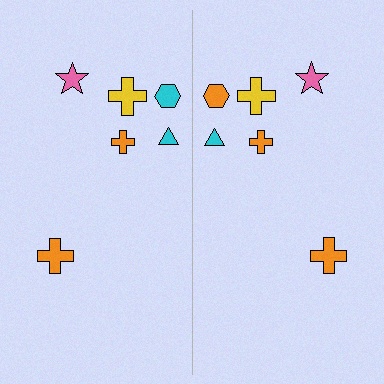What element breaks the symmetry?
The orange hexagon on the right side breaks the symmetry — its mirror counterpart is cyan.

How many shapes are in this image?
There are 12 shapes in this image.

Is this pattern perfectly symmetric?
No, the pattern is not perfectly symmetric. The orange hexagon on the right side breaks the symmetry — its mirror counterpart is cyan.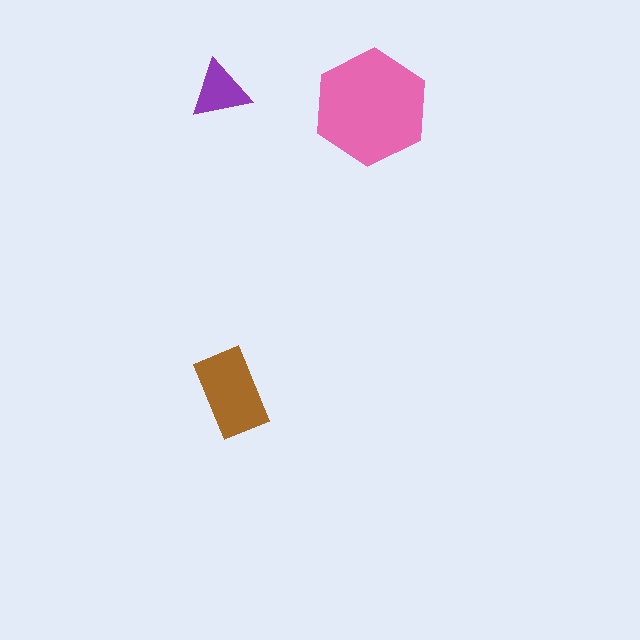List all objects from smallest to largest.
The purple triangle, the brown rectangle, the pink hexagon.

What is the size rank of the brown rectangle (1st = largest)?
2nd.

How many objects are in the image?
There are 3 objects in the image.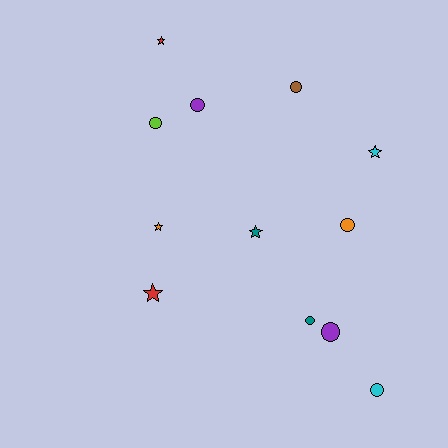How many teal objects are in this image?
There are 2 teal objects.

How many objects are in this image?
There are 12 objects.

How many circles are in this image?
There are 7 circles.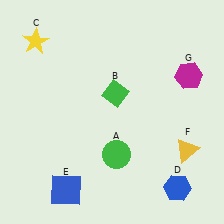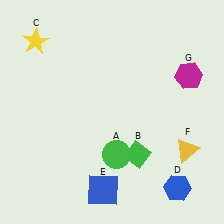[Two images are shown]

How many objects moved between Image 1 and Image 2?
2 objects moved between the two images.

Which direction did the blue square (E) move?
The blue square (E) moved right.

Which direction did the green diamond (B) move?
The green diamond (B) moved down.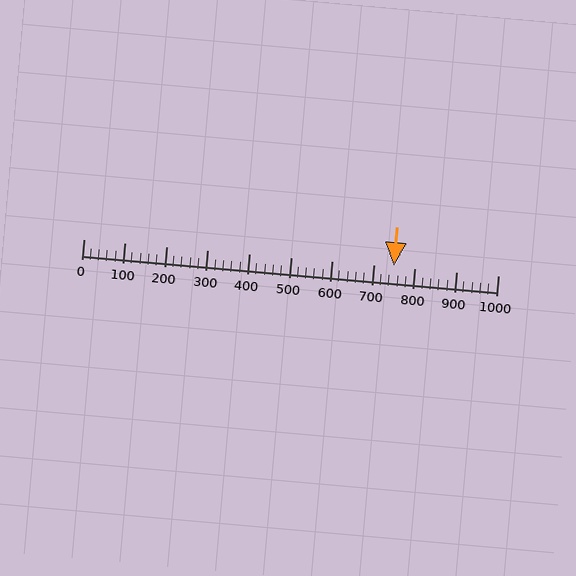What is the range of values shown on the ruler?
The ruler shows values from 0 to 1000.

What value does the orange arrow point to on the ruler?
The orange arrow points to approximately 748.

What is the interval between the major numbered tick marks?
The major tick marks are spaced 100 units apart.